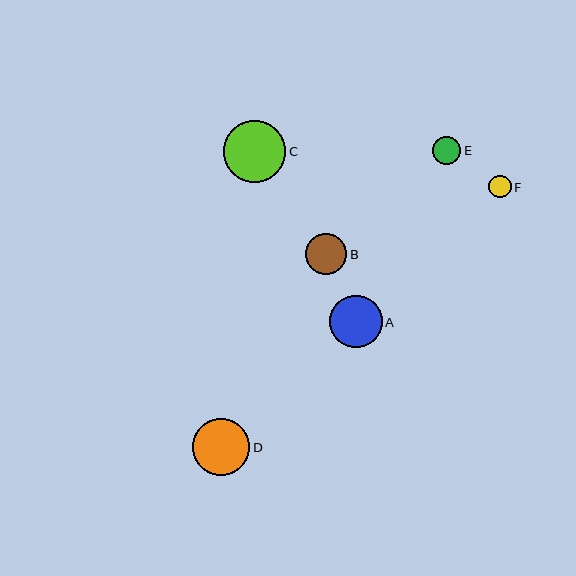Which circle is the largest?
Circle C is the largest with a size of approximately 62 pixels.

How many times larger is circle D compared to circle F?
Circle D is approximately 2.5 times the size of circle F.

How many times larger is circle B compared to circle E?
Circle B is approximately 1.5 times the size of circle E.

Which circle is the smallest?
Circle F is the smallest with a size of approximately 22 pixels.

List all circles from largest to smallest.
From largest to smallest: C, D, A, B, E, F.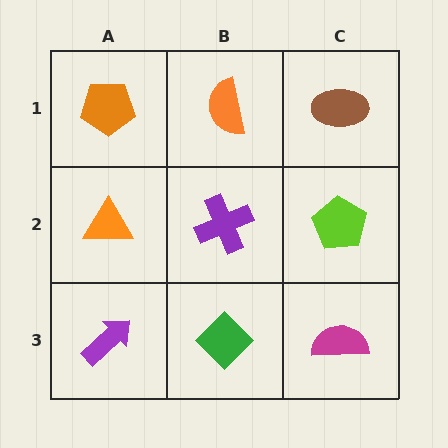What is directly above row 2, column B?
An orange semicircle.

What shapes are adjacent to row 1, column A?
An orange triangle (row 2, column A), an orange semicircle (row 1, column B).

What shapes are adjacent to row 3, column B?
A purple cross (row 2, column B), a purple arrow (row 3, column A), a magenta semicircle (row 3, column C).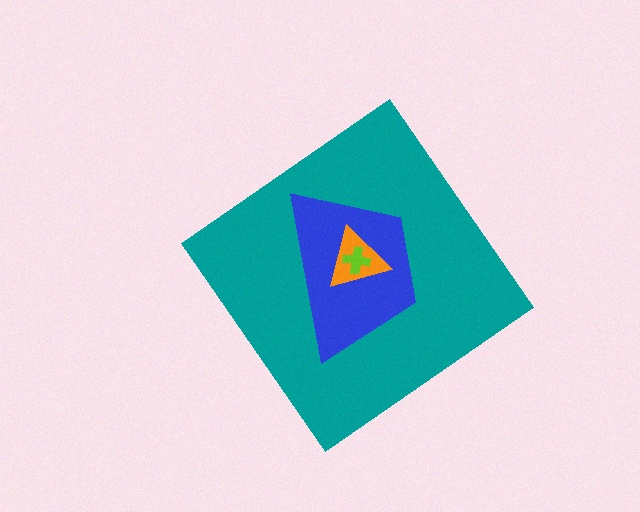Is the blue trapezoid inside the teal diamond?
Yes.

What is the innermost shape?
The lime cross.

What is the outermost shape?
The teal diamond.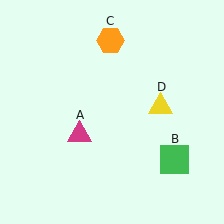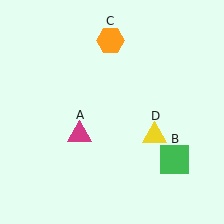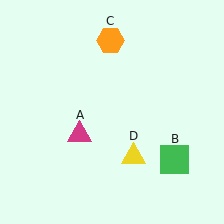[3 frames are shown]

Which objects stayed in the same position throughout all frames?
Magenta triangle (object A) and green square (object B) and orange hexagon (object C) remained stationary.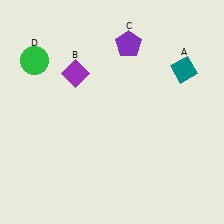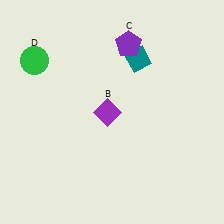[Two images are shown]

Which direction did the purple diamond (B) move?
The purple diamond (B) moved down.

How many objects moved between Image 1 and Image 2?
2 objects moved between the two images.